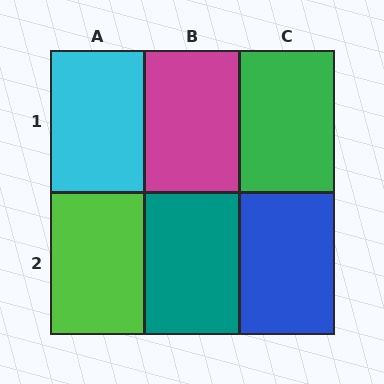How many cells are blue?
1 cell is blue.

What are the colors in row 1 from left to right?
Cyan, magenta, green.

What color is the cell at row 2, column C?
Blue.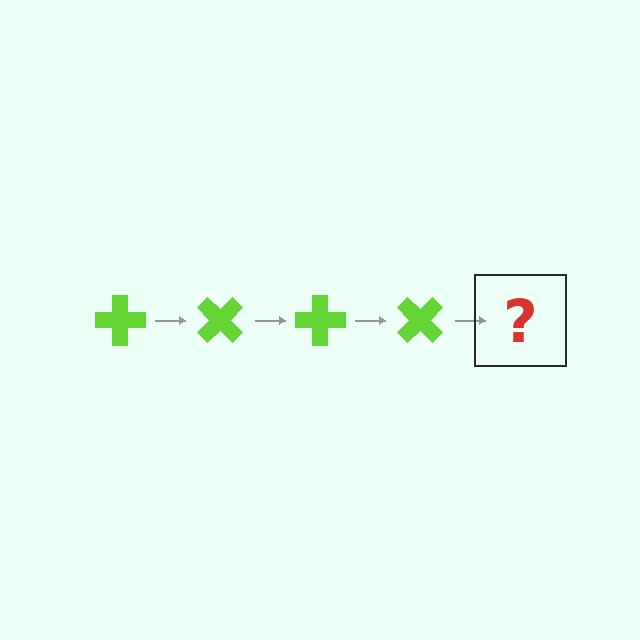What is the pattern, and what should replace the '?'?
The pattern is that the cross rotates 45 degrees each step. The '?' should be a lime cross rotated 180 degrees.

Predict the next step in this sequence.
The next step is a lime cross rotated 180 degrees.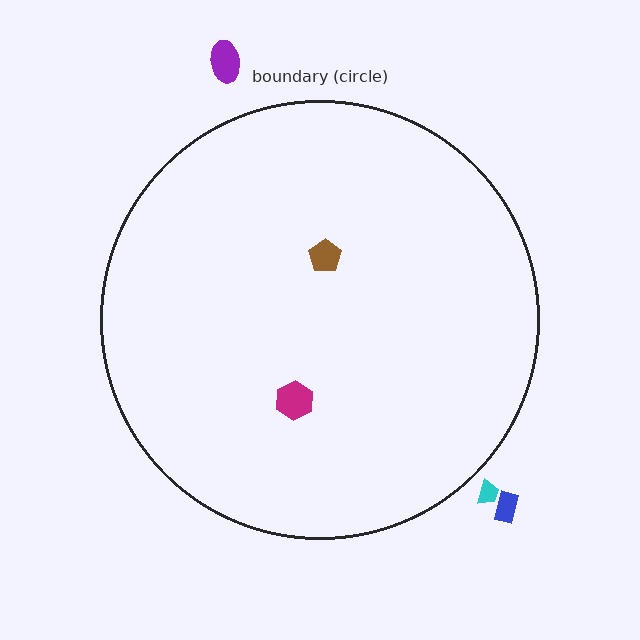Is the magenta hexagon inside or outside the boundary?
Inside.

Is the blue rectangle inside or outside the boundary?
Outside.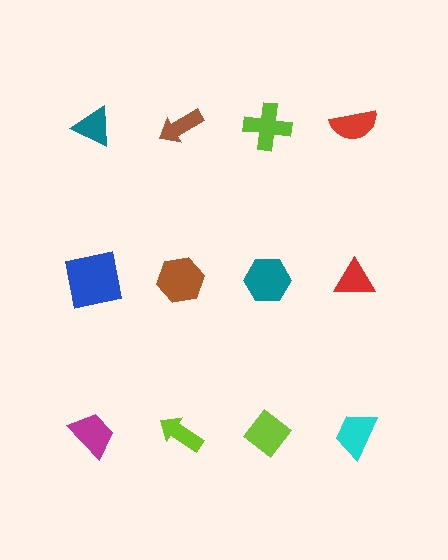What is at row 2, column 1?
A blue square.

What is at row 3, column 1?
A magenta trapezoid.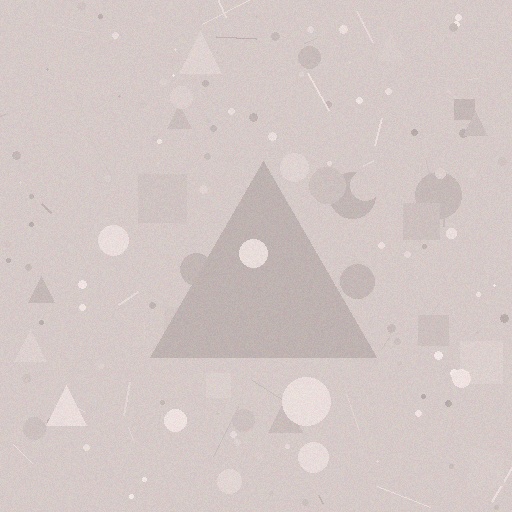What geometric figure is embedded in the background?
A triangle is embedded in the background.